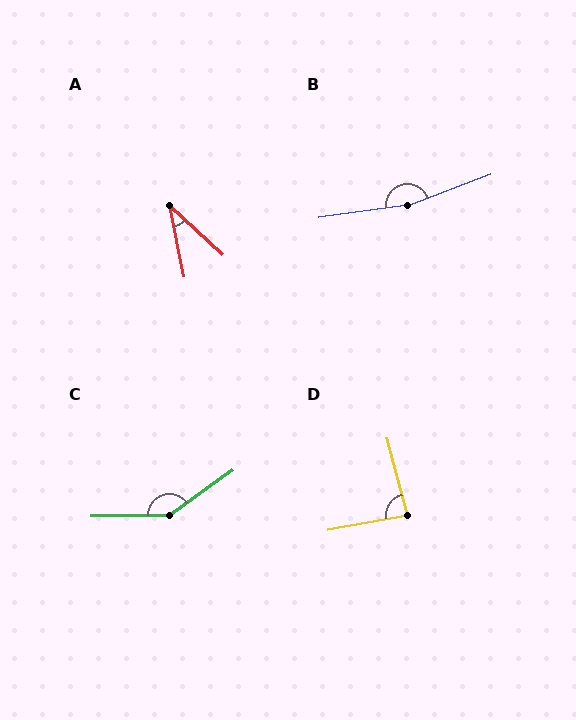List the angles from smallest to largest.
A (36°), D (85°), C (145°), B (167°).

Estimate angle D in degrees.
Approximately 85 degrees.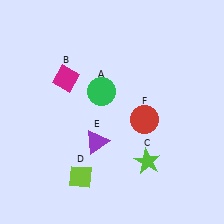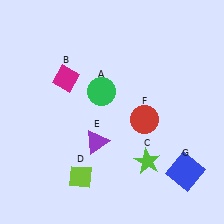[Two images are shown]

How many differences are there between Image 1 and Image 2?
There is 1 difference between the two images.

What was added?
A blue square (G) was added in Image 2.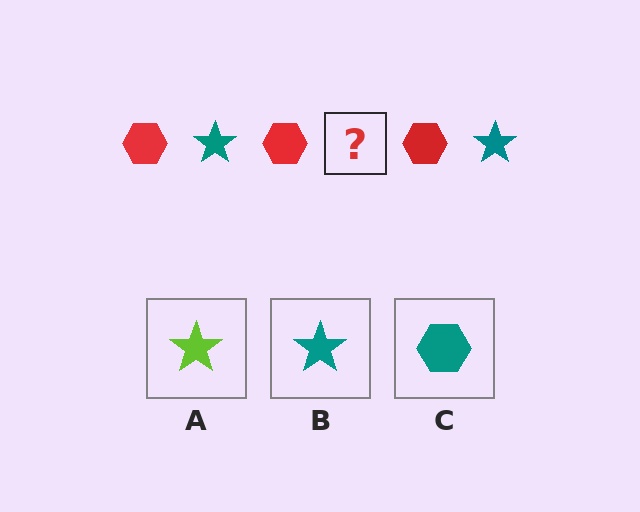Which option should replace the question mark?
Option B.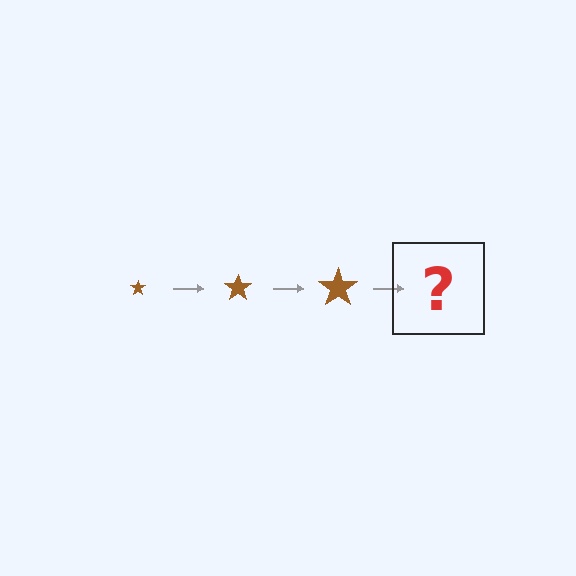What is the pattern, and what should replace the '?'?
The pattern is that the star gets progressively larger each step. The '?' should be a brown star, larger than the previous one.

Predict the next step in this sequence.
The next step is a brown star, larger than the previous one.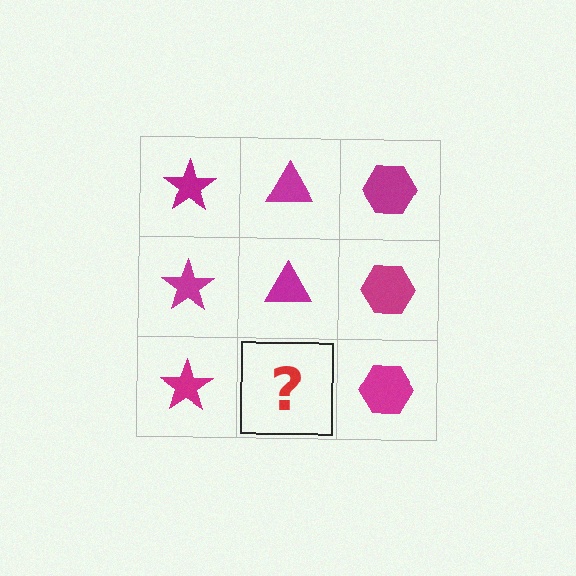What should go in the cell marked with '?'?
The missing cell should contain a magenta triangle.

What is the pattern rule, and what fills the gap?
The rule is that each column has a consistent shape. The gap should be filled with a magenta triangle.